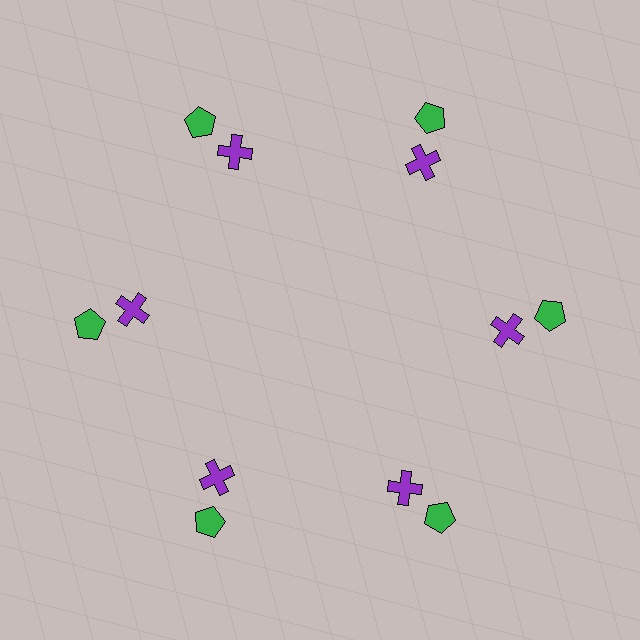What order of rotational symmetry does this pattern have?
This pattern has 6-fold rotational symmetry.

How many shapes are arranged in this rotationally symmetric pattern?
There are 12 shapes, arranged in 6 groups of 2.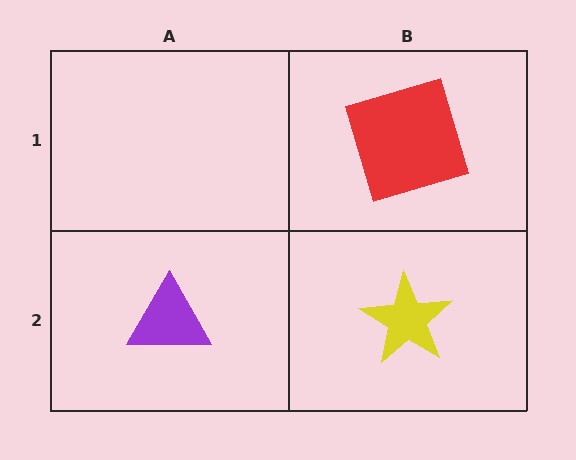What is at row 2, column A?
A purple triangle.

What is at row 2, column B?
A yellow star.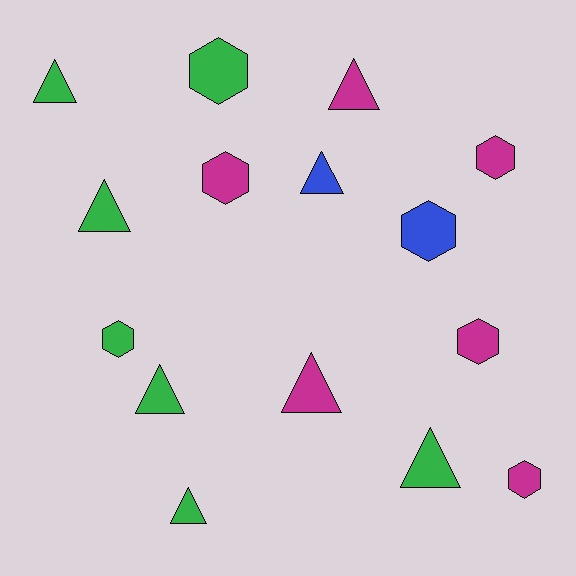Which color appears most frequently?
Green, with 7 objects.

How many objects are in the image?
There are 15 objects.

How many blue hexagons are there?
There is 1 blue hexagon.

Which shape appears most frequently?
Triangle, with 8 objects.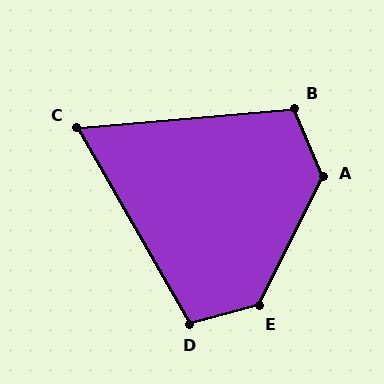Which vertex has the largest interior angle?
E, at approximately 131 degrees.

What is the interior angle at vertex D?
Approximately 105 degrees (obtuse).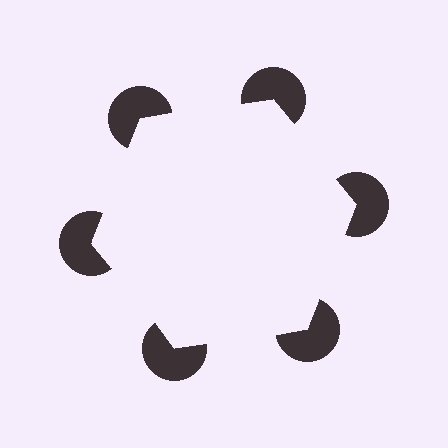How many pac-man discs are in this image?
There are 6 — one at each vertex of the illusory hexagon.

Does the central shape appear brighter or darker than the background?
It typically appears slightly brighter than the background, even though no actual brightness change is drawn.